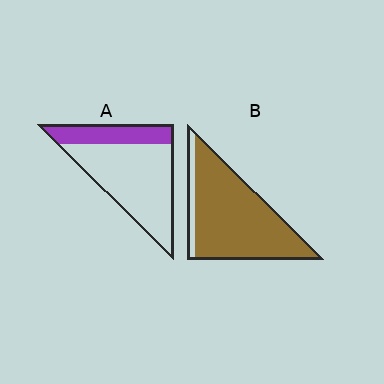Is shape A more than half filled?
No.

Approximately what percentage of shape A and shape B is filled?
A is approximately 25% and B is approximately 90%.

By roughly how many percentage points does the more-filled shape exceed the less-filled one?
By roughly 60 percentage points (B over A).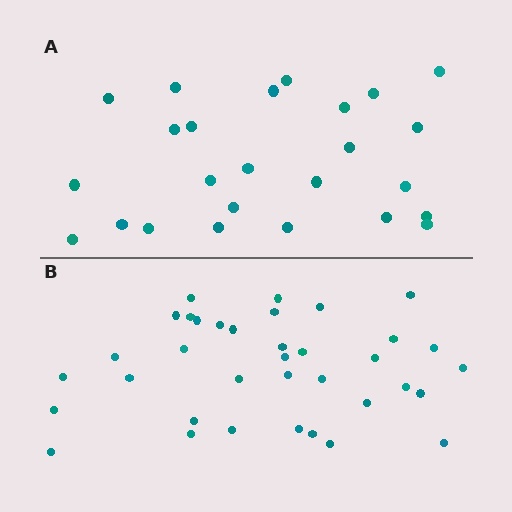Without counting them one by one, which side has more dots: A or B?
Region B (the bottom region) has more dots.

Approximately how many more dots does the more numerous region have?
Region B has roughly 12 or so more dots than region A.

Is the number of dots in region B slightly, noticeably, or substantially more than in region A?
Region B has noticeably more, but not dramatically so. The ratio is roughly 1.4 to 1.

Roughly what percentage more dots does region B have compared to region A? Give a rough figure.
About 45% more.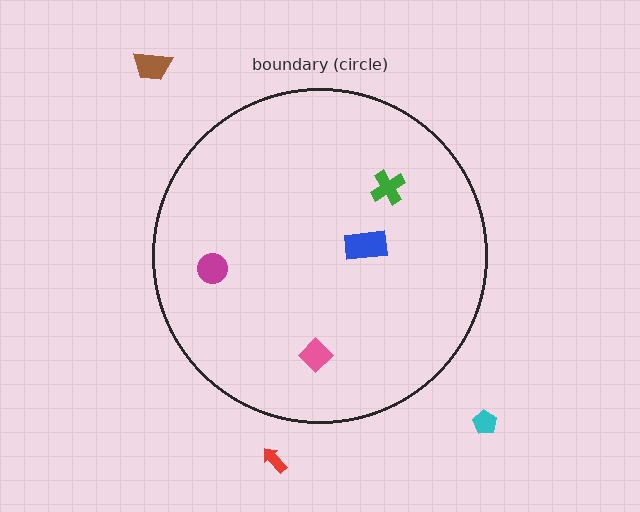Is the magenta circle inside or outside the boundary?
Inside.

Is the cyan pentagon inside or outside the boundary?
Outside.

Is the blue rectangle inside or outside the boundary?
Inside.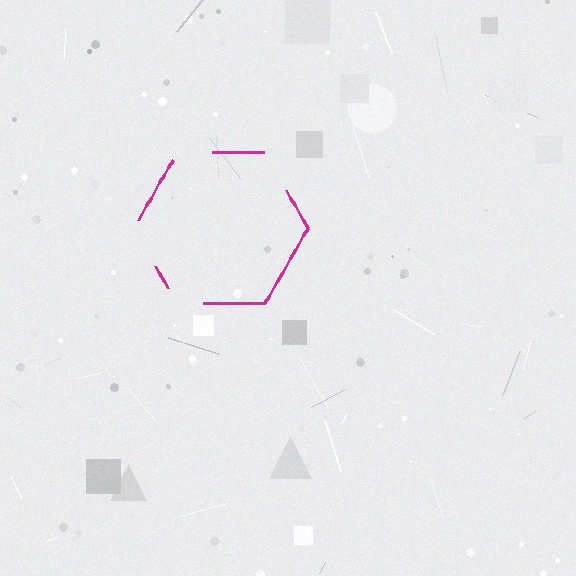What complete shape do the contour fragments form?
The contour fragments form a hexagon.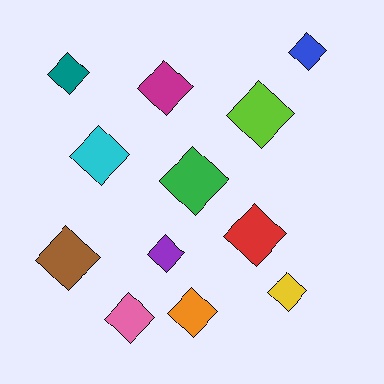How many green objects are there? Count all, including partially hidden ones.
There is 1 green object.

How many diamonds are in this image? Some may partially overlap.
There are 12 diamonds.